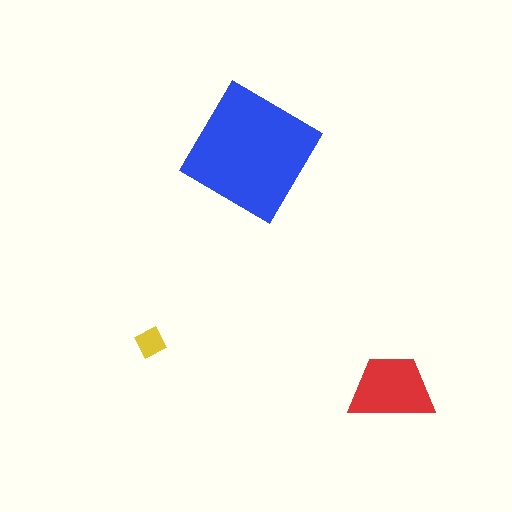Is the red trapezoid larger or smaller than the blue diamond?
Smaller.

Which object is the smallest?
The yellow diamond.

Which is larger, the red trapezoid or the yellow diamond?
The red trapezoid.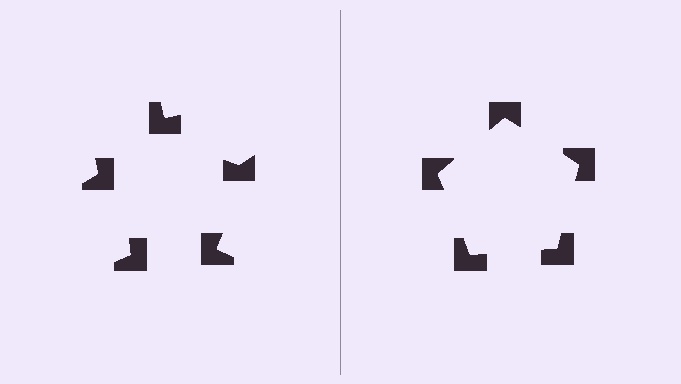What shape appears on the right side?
An illusory pentagon.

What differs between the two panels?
The notched squares are positioned identically on both sides; only the wedge orientations differ. On the right they align to a pentagon; on the left they are misaligned.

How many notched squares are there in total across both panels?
10 — 5 on each side.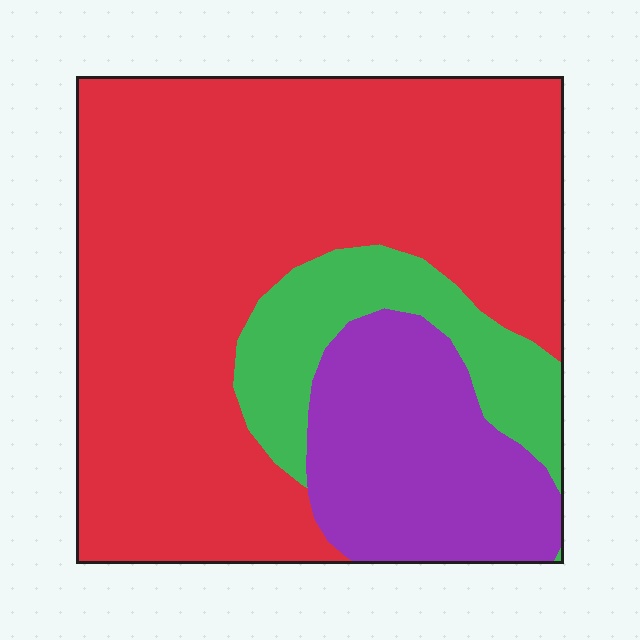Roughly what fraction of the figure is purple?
Purple takes up about one fifth (1/5) of the figure.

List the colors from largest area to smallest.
From largest to smallest: red, purple, green.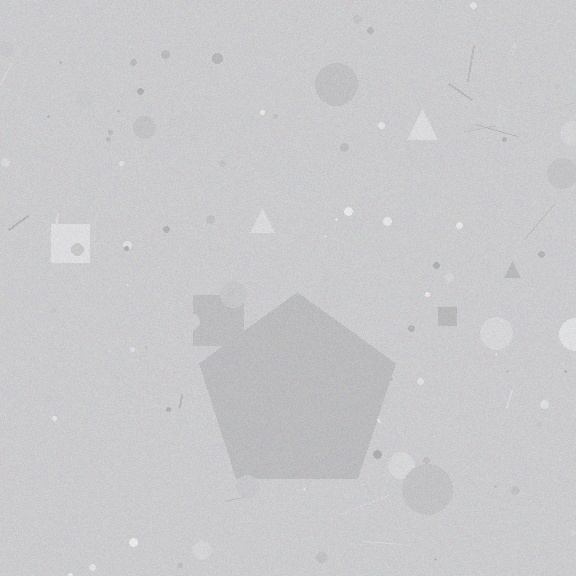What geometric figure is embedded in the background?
A pentagon is embedded in the background.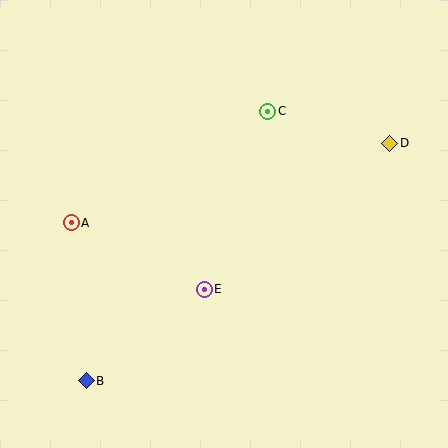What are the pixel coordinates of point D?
Point D is at (390, 143).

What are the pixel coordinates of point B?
Point B is at (86, 381).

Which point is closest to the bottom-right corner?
Point E is closest to the bottom-right corner.